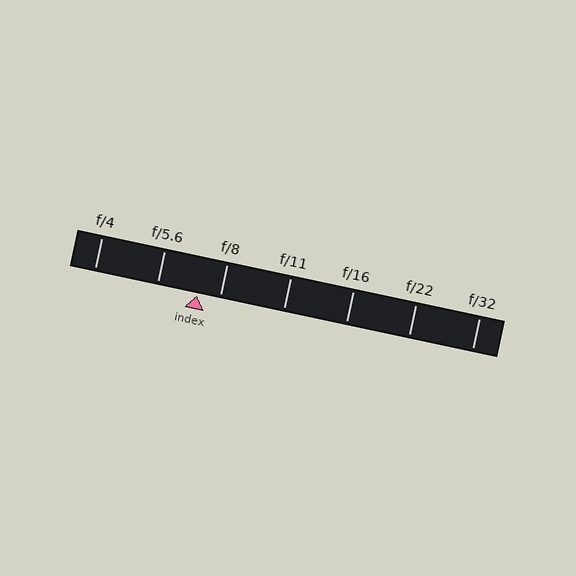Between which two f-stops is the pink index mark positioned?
The index mark is between f/5.6 and f/8.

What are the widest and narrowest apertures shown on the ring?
The widest aperture shown is f/4 and the narrowest is f/32.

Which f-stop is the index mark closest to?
The index mark is closest to f/8.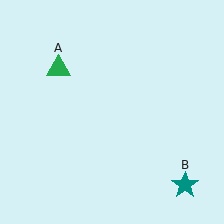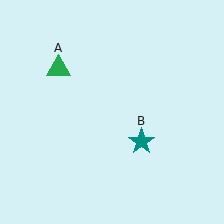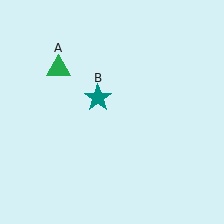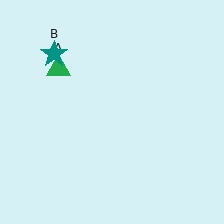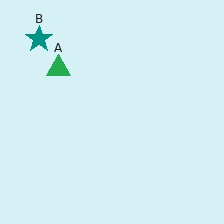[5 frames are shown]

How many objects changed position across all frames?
1 object changed position: teal star (object B).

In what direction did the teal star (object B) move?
The teal star (object B) moved up and to the left.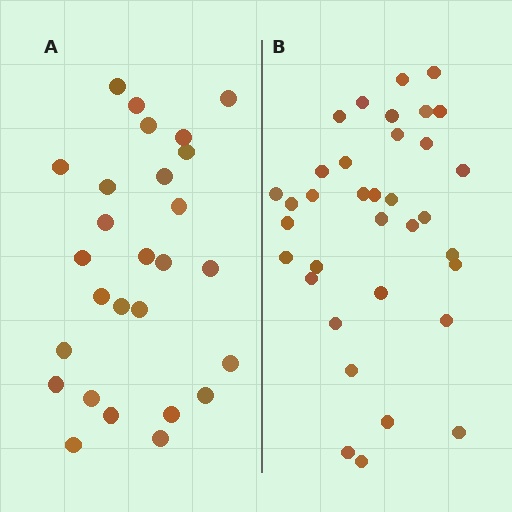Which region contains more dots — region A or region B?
Region B (the right region) has more dots.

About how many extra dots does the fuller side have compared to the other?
Region B has roughly 8 or so more dots than region A.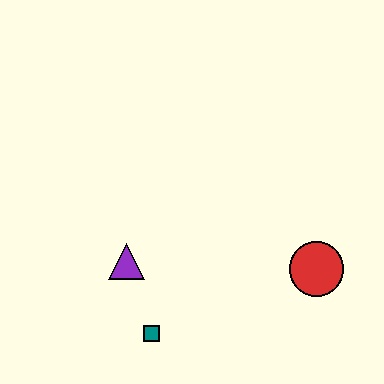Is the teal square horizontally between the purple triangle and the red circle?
Yes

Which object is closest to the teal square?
The purple triangle is closest to the teal square.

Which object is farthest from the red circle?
The purple triangle is farthest from the red circle.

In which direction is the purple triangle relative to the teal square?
The purple triangle is above the teal square.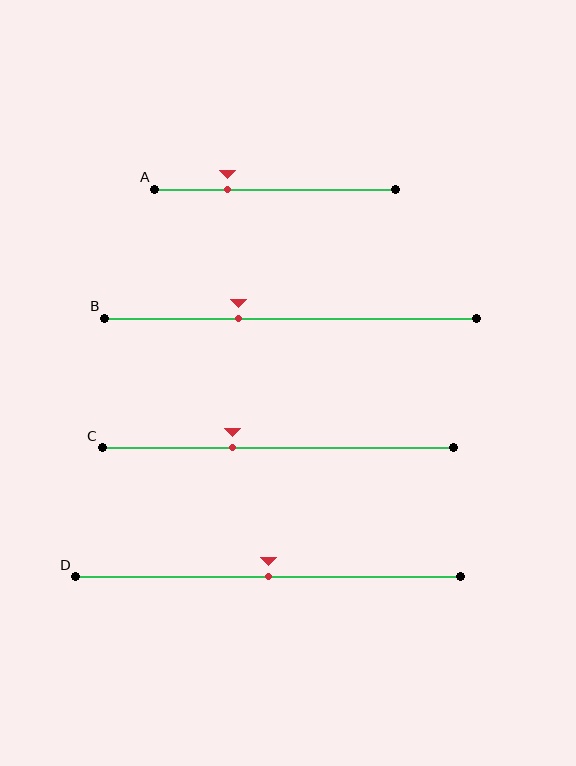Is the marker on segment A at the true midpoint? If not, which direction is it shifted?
No, the marker on segment A is shifted to the left by about 20% of the segment length.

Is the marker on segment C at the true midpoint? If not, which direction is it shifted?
No, the marker on segment C is shifted to the left by about 13% of the segment length.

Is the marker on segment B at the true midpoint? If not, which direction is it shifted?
No, the marker on segment B is shifted to the left by about 14% of the segment length.